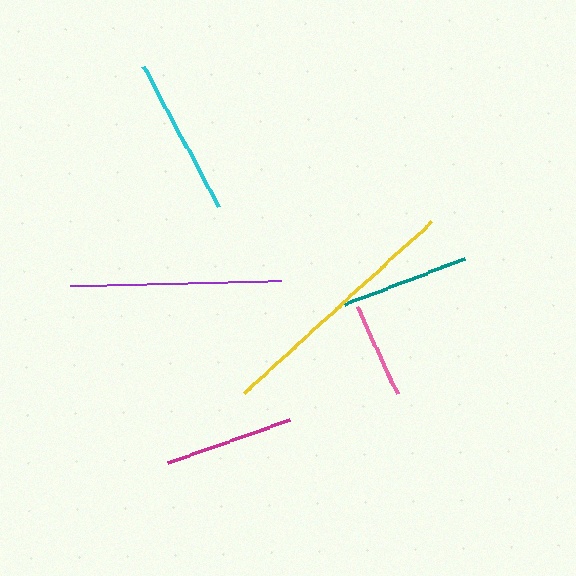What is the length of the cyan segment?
The cyan segment is approximately 160 pixels long.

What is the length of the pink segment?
The pink segment is approximately 96 pixels long.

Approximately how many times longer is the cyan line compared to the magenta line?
The cyan line is approximately 1.2 times the length of the magenta line.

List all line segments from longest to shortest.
From longest to shortest: yellow, purple, cyan, magenta, teal, pink.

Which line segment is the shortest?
The pink line is the shortest at approximately 96 pixels.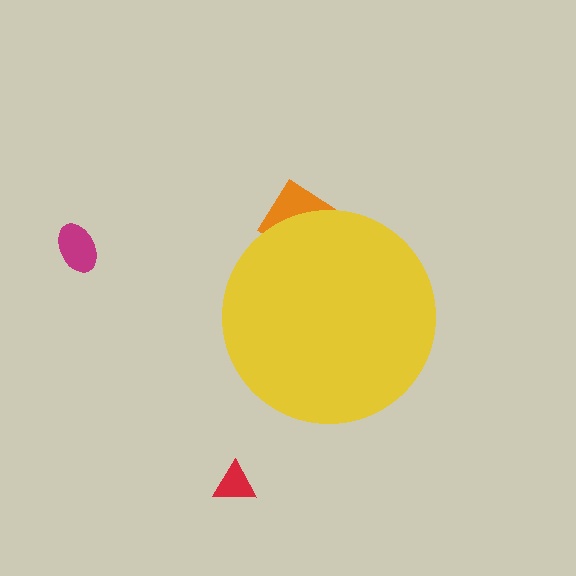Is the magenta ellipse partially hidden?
No, the magenta ellipse is fully visible.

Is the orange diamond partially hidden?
Yes, the orange diamond is partially hidden behind the yellow circle.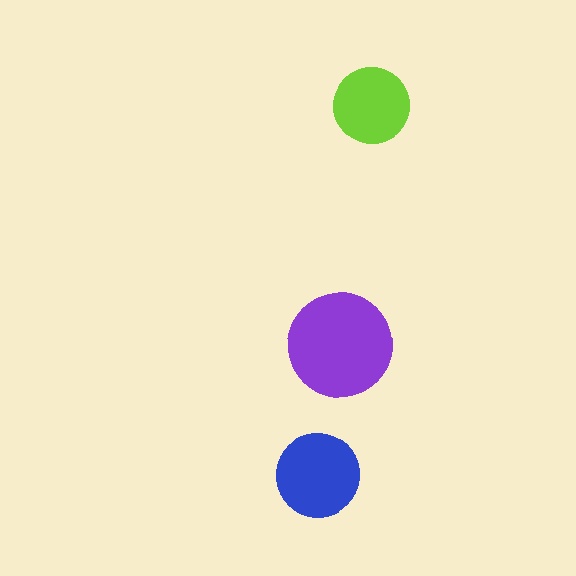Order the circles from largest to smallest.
the purple one, the blue one, the lime one.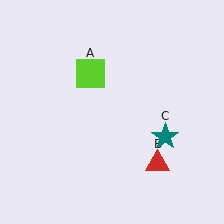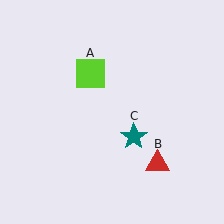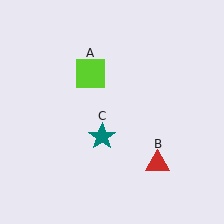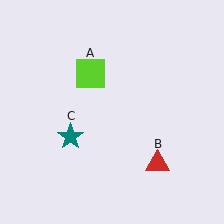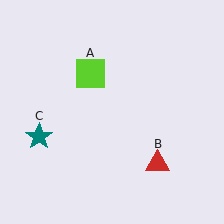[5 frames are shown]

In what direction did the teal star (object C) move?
The teal star (object C) moved left.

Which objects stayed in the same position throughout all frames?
Lime square (object A) and red triangle (object B) remained stationary.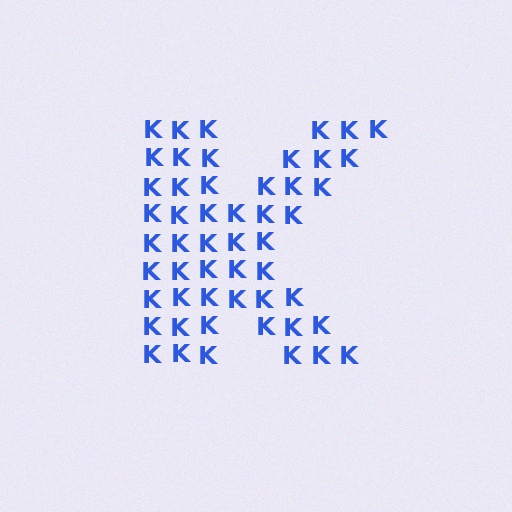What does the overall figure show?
The overall figure shows the letter K.